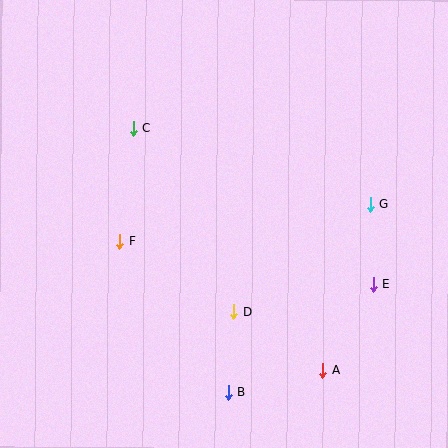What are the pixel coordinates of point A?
Point A is at (322, 370).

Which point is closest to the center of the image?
Point D at (234, 312) is closest to the center.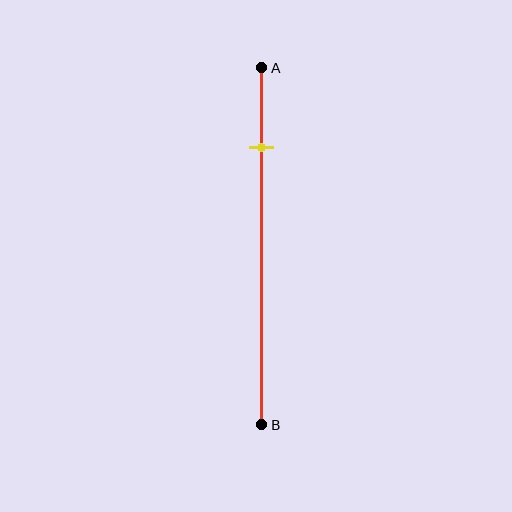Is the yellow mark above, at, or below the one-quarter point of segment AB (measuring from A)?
The yellow mark is approximately at the one-quarter point of segment AB.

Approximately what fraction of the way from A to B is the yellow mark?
The yellow mark is approximately 20% of the way from A to B.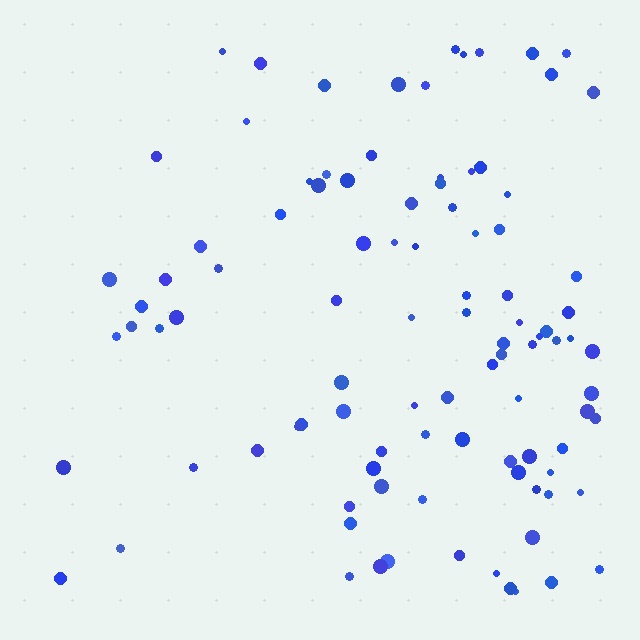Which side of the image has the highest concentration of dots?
The right.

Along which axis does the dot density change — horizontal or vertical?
Horizontal.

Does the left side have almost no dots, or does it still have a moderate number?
Still a moderate number, just noticeably fewer than the right.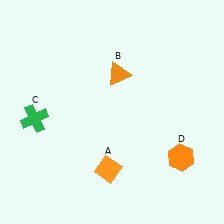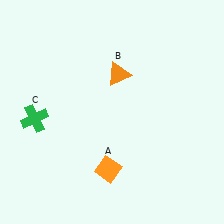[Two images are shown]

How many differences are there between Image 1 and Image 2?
There is 1 difference between the two images.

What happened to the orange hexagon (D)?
The orange hexagon (D) was removed in Image 2. It was in the bottom-right area of Image 1.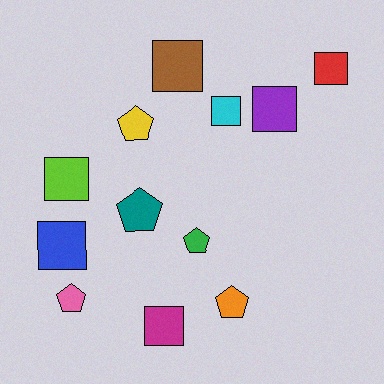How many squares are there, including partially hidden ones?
There are 7 squares.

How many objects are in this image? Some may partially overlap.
There are 12 objects.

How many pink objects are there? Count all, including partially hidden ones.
There is 1 pink object.